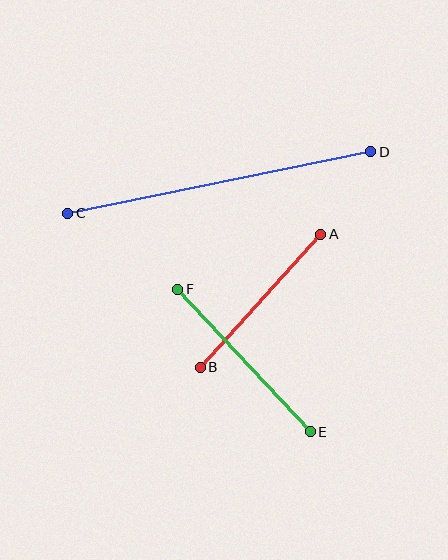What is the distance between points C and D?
The distance is approximately 309 pixels.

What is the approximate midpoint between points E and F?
The midpoint is at approximately (244, 360) pixels.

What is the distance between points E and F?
The distance is approximately 195 pixels.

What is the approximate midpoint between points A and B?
The midpoint is at approximately (261, 301) pixels.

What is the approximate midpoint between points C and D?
The midpoint is at approximately (219, 182) pixels.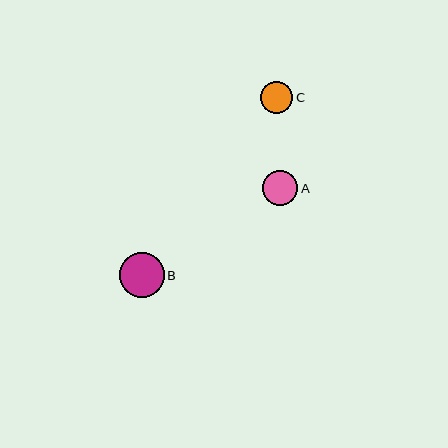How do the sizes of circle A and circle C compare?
Circle A and circle C are approximately the same size.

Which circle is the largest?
Circle B is the largest with a size of approximately 45 pixels.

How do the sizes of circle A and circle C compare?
Circle A and circle C are approximately the same size.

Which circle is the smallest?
Circle C is the smallest with a size of approximately 32 pixels.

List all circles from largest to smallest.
From largest to smallest: B, A, C.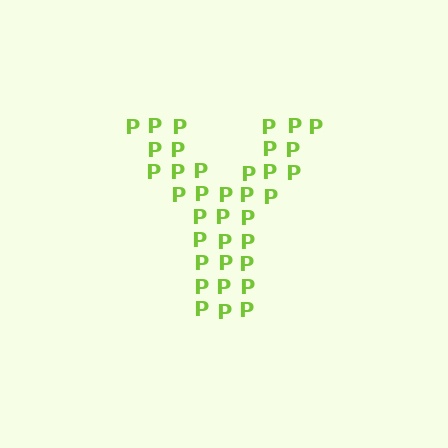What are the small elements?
The small elements are letter P's.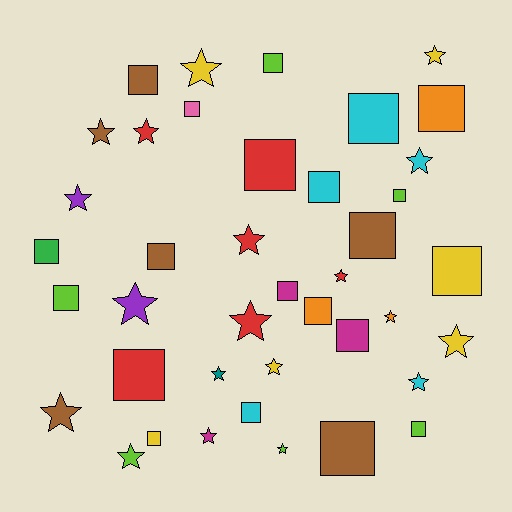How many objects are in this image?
There are 40 objects.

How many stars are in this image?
There are 19 stars.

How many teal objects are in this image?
There is 1 teal object.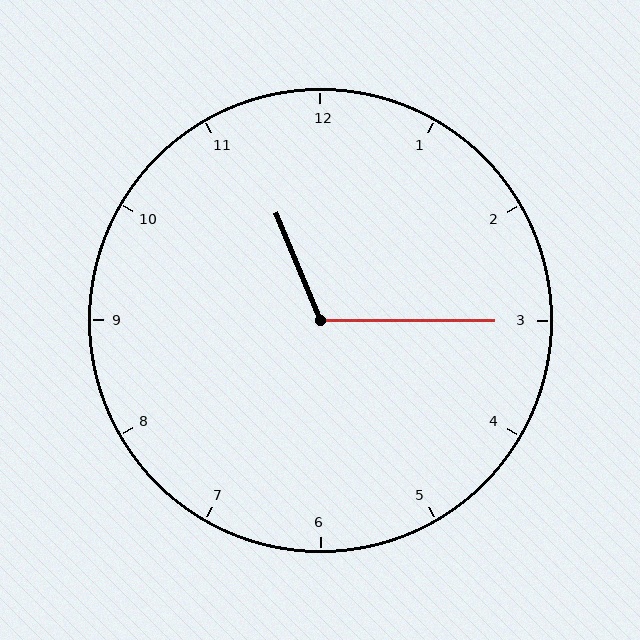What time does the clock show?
11:15.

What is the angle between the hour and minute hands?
Approximately 112 degrees.